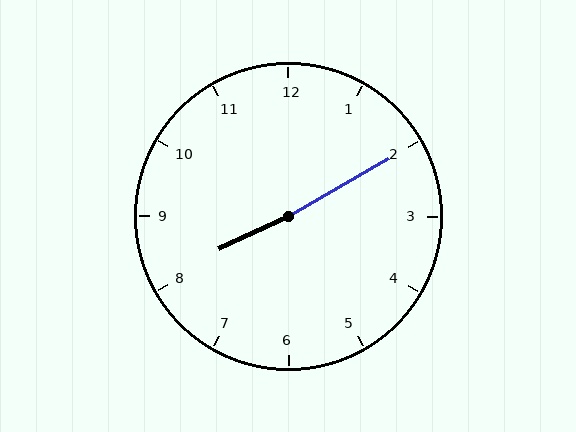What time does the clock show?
8:10.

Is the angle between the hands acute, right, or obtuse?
It is obtuse.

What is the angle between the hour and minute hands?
Approximately 175 degrees.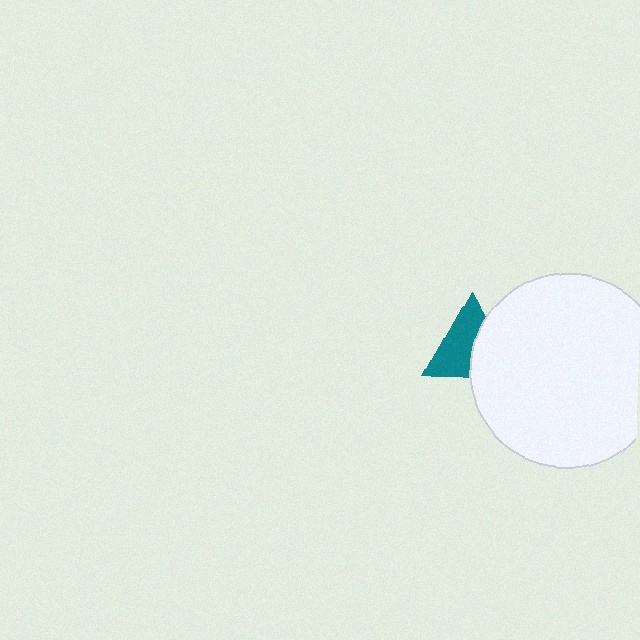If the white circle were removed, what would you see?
You would see the complete teal triangle.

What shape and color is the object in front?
The object in front is a white circle.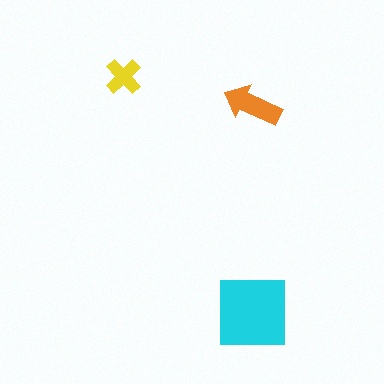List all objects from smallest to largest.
The yellow cross, the orange arrow, the cyan square.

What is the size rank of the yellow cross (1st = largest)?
3rd.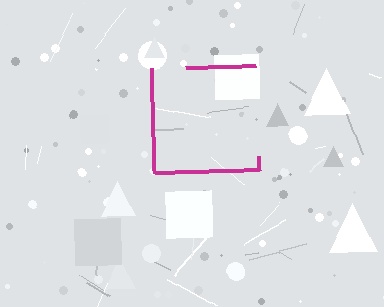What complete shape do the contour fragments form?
The contour fragments form a square.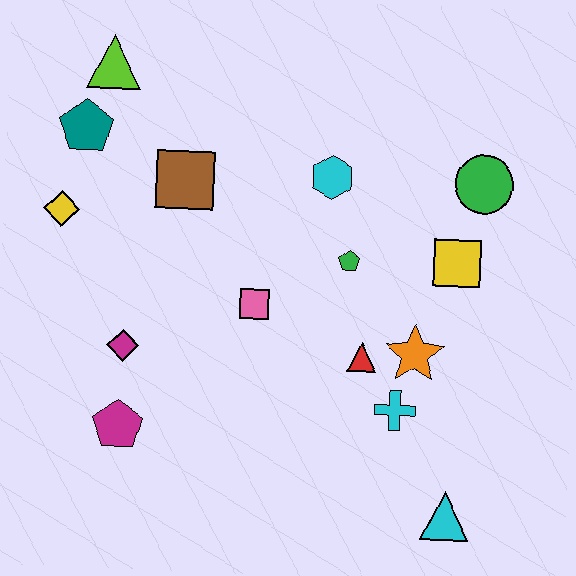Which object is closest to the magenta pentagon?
The magenta diamond is closest to the magenta pentagon.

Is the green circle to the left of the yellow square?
No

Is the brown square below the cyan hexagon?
Yes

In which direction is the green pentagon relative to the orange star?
The green pentagon is above the orange star.